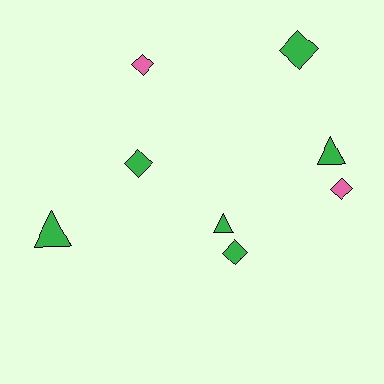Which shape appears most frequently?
Diamond, with 5 objects.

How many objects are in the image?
There are 8 objects.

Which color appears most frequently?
Green, with 6 objects.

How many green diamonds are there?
There are 3 green diamonds.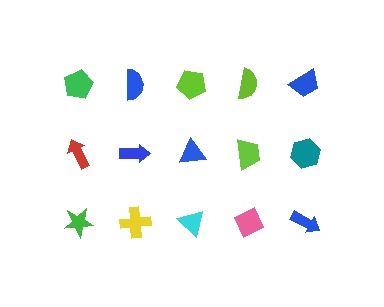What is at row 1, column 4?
A lime semicircle.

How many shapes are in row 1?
5 shapes.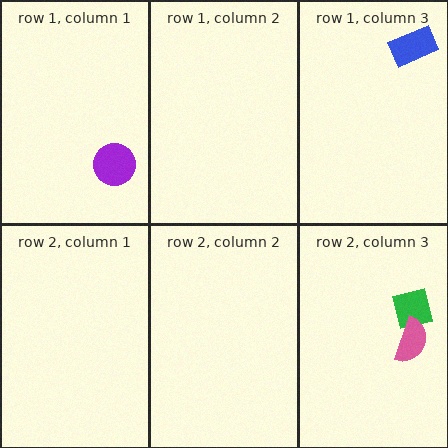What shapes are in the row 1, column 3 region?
The blue rectangle.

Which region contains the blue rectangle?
The row 1, column 3 region.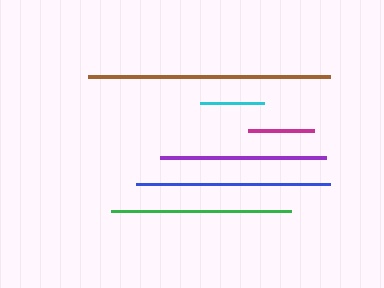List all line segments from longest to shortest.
From longest to shortest: brown, blue, green, purple, magenta, cyan.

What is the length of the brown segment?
The brown segment is approximately 242 pixels long.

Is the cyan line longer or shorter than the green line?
The green line is longer than the cyan line.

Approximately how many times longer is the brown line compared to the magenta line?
The brown line is approximately 3.7 times the length of the magenta line.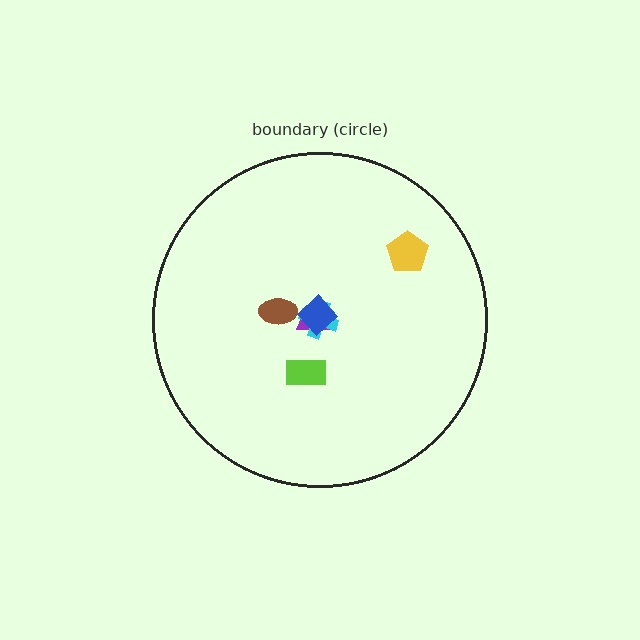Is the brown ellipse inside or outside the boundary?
Inside.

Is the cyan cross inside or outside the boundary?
Inside.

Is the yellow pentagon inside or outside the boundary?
Inside.